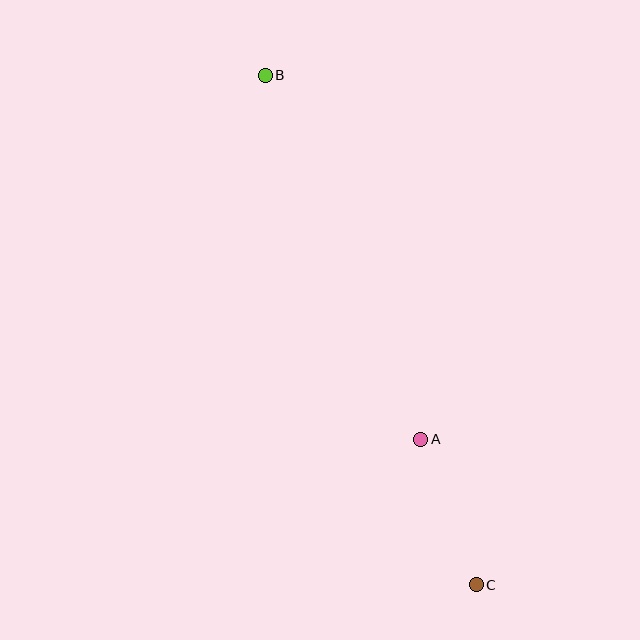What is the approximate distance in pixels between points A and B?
The distance between A and B is approximately 396 pixels.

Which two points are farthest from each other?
Points B and C are farthest from each other.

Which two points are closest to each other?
Points A and C are closest to each other.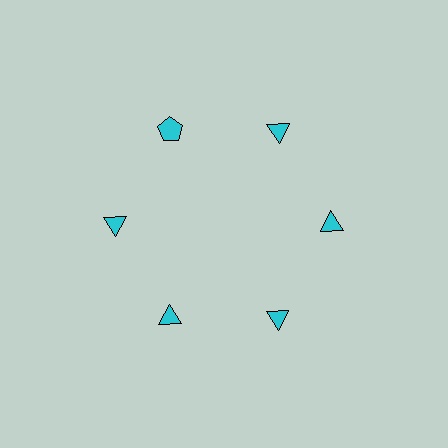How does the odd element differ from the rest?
It has a different shape: pentagon instead of triangle.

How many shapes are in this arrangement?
There are 6 shapes arranged in a ring pattern.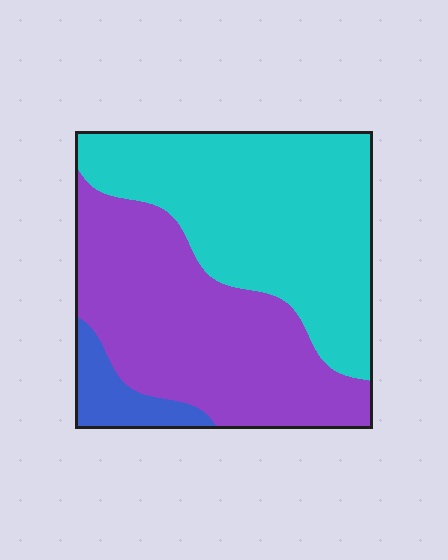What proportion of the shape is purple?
Purple takes up between a third and a half of the shape.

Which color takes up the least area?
Blue, at roughly 10%.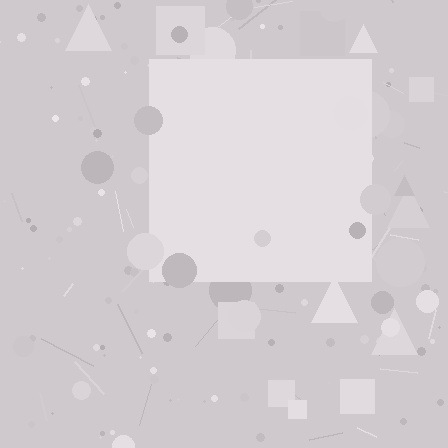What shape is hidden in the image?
A square is hidden in the image.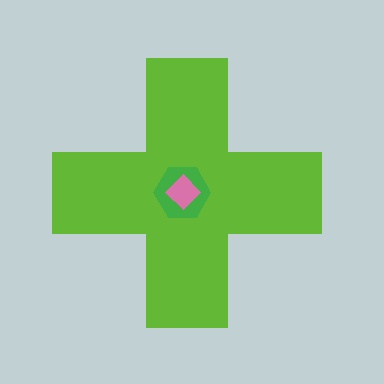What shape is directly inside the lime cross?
The green hexagon.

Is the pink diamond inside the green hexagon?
Yes.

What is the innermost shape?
The pink diamond.